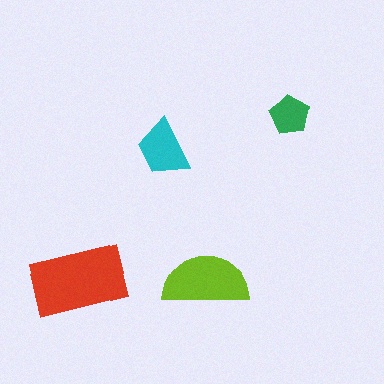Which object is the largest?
The red rectangle.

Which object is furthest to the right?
The green pentagon is rightmost.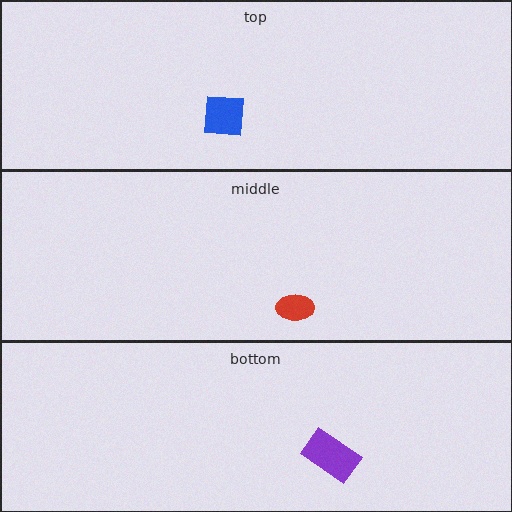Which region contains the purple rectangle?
The bottom region.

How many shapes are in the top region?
1.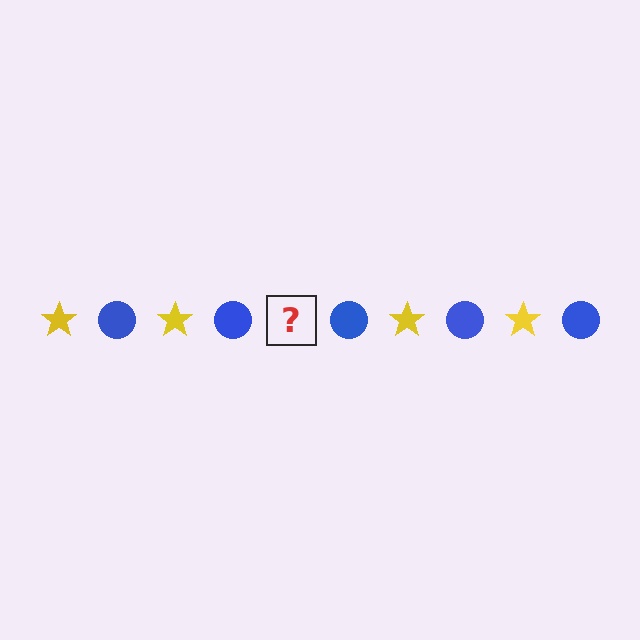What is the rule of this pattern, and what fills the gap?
The rule is that the pattern alternates between yellow star and blue circle. The gap should be filled with a yellow star.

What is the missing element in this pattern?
The missing element is a yellow star.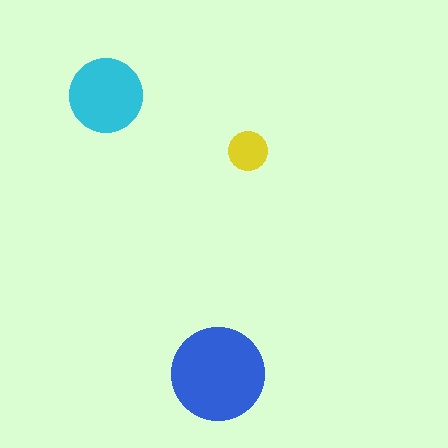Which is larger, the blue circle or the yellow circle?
The blue one.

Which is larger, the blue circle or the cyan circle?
The blue one.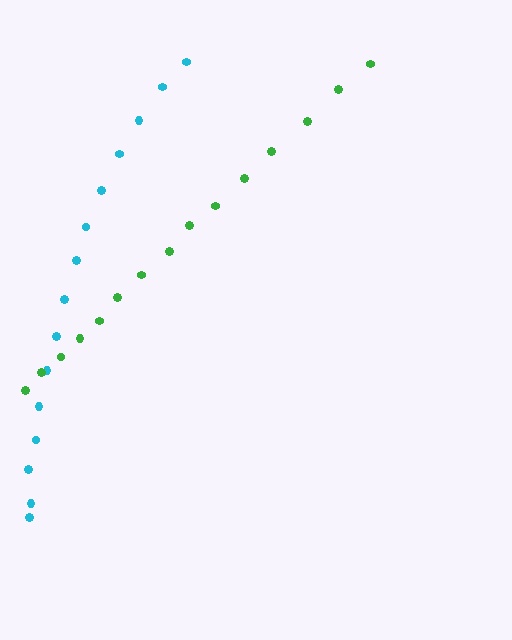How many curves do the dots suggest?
There are 2 distinct paths.